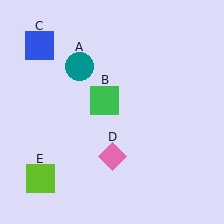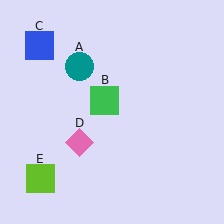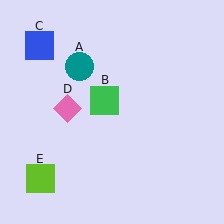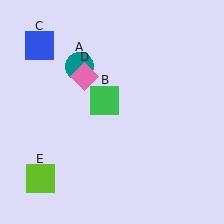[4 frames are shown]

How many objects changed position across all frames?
1 object changed position: pink diamond (object D).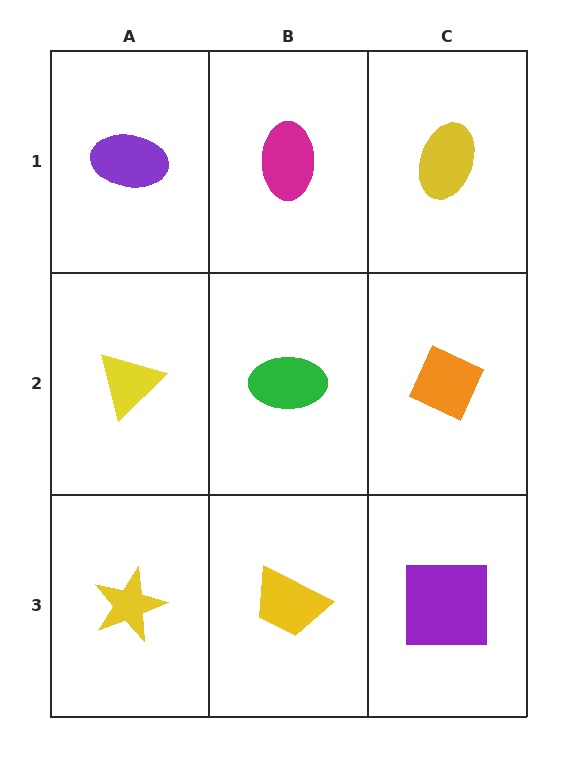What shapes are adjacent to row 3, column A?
A yellow triangle (row 2, column A), a yellow trapezoid (row 3, column B).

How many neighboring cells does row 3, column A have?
2.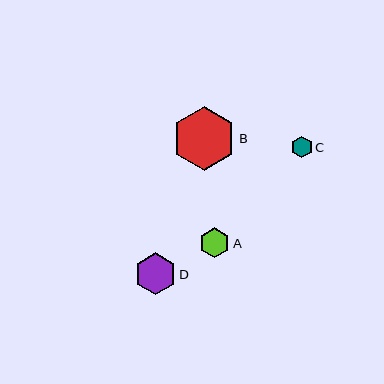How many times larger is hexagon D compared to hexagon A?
Hexagon D is approximately 1.4 times the size of hexagon A.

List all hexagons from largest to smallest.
From largest to smallest: B, D, A, C.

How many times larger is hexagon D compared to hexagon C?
Hexagon D is approximately 2.0 times the size of hexagon C.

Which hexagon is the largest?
Hexagon B is the largest with a size of approximately 64 pixels.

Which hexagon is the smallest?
Hexagon C is the smallest with a size of approximately 21 pixels.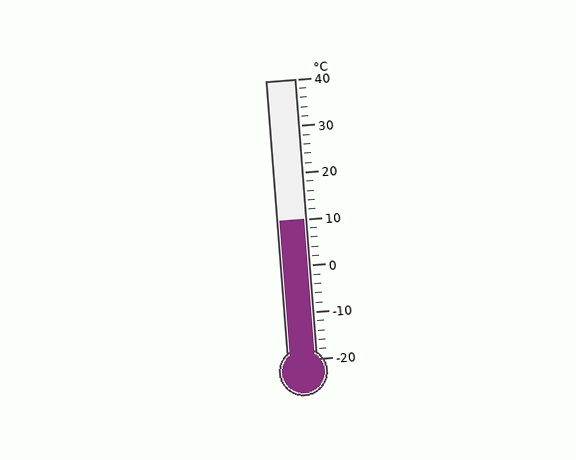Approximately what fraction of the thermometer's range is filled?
The thermometer is filled to approximately 50% of its range.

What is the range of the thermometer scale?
The thermometer scale ranges from -20°C to 40°C.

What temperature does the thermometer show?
The thermometer shows approximately 10°C.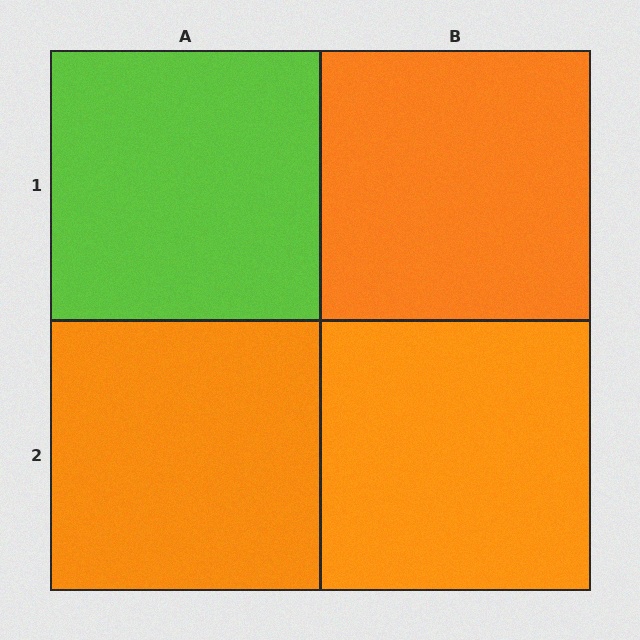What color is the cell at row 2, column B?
Orange.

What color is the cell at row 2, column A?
Orange.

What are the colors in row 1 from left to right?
Lime, orange.